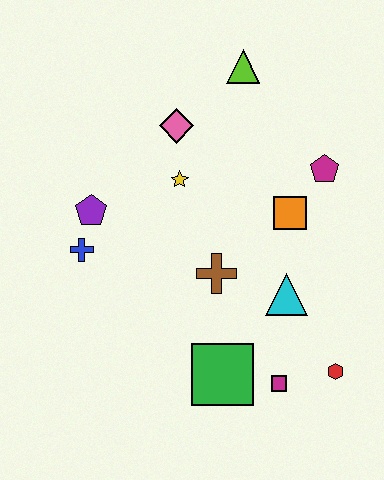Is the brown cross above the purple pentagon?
No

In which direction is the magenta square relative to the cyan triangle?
The magenta square is below the cyan triangle.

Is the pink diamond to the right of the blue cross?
Yes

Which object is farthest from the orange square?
The blue cross is farthest from the orange square.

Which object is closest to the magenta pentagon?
The orange square is closest to the magenta pentagon.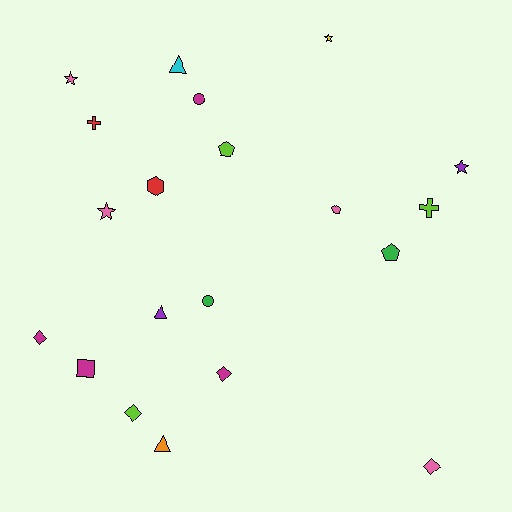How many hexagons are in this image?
There is 1 hexagon.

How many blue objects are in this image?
There are no blue objects.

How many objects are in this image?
There are 20 objects.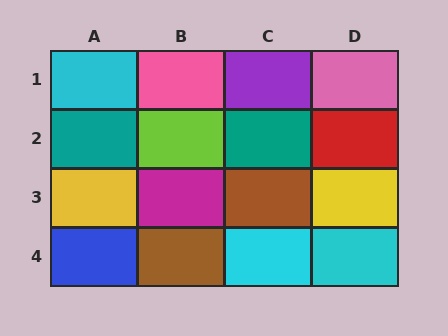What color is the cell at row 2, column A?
Teal.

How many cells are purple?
1 cell is purple.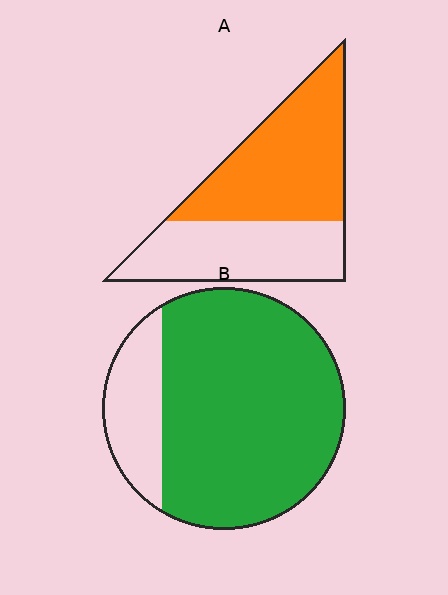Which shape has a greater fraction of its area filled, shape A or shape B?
Shape B.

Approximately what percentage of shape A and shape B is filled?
A is approximately 55% and B is approximately 80%.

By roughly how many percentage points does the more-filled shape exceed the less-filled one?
By roughly 25 percentage points (B over A).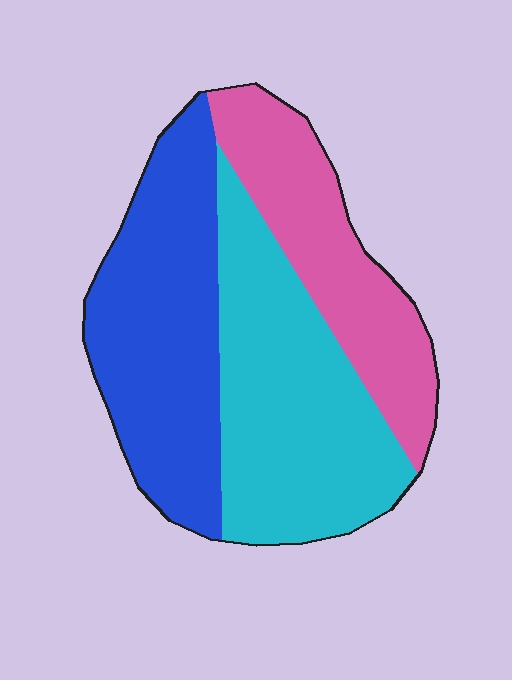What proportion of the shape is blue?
Blue takes up about three eighths (3/8) of the shape.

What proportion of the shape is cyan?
Cyan covers roughly 40% of the shape.